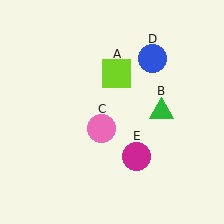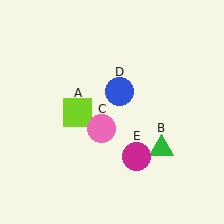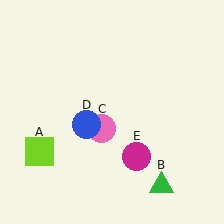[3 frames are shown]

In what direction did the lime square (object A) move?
The lime square (object A) moved down and to the left.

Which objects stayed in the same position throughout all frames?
Pink circle (object C) and magenta circle (object E) remained stationary.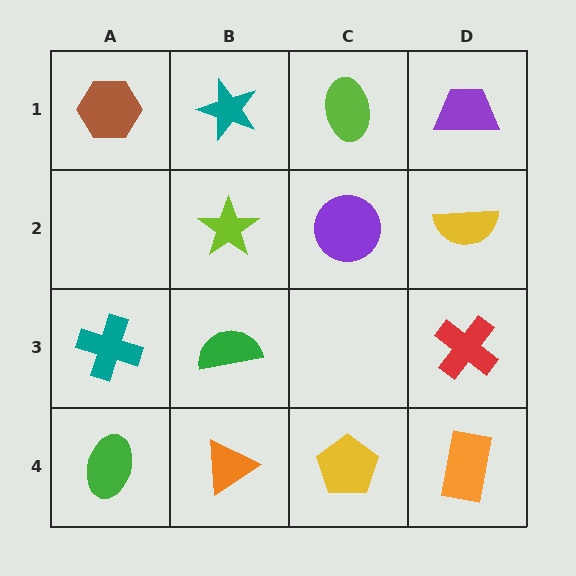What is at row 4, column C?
A yellow pentagon.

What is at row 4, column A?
A green ellipse.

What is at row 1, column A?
A brown hexagon.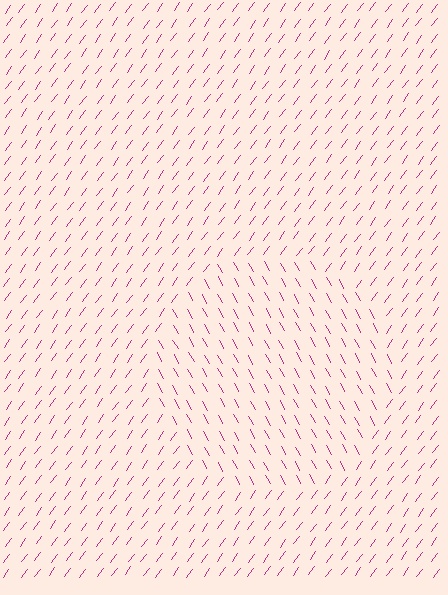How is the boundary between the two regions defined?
The boundary is defined purely by a change in line orientation (approximately 65 degrees difference). All lines are the same color and thickness.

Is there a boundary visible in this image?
Yes, there is a texture boundary formed by a change in line orientation.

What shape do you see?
I see a circle.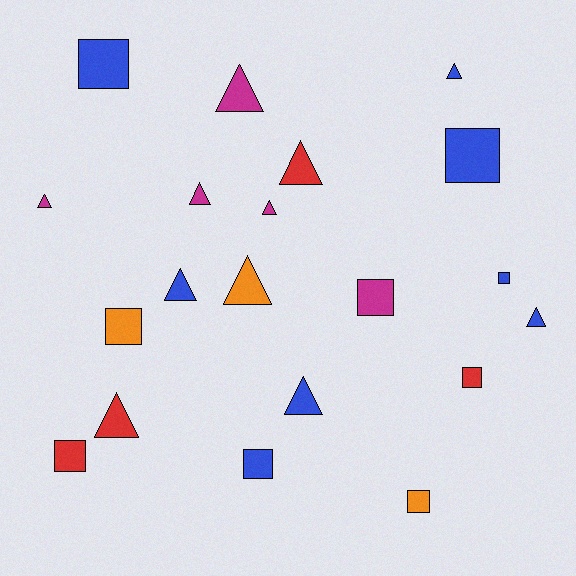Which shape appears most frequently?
Triangle, with 11 objects.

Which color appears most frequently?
Blue, with 8 objects.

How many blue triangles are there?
There are 4 blue triangles.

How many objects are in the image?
There are 20 objects.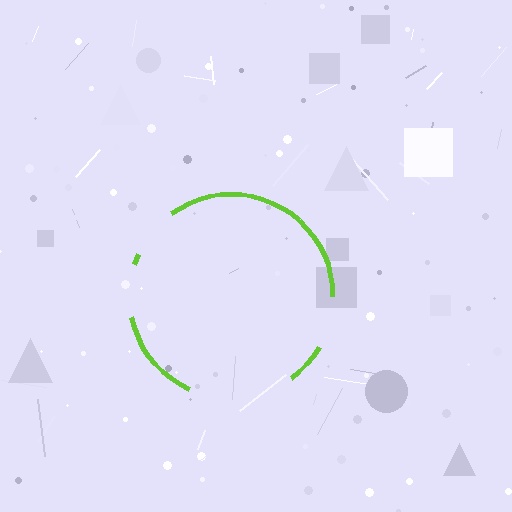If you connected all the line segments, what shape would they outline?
They would outline a circle.